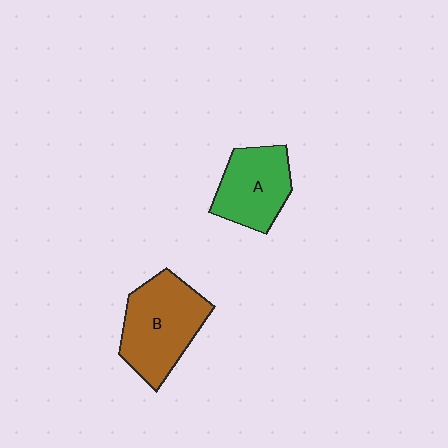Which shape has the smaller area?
Shape A (green).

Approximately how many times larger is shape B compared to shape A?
Approximately 1.3 times.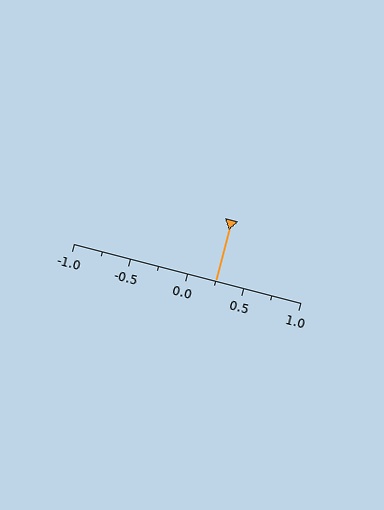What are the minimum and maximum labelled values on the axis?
The axis runs from -1.0 to 1.0.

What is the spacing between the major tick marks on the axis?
The major ticks are spaced 0.5 apart.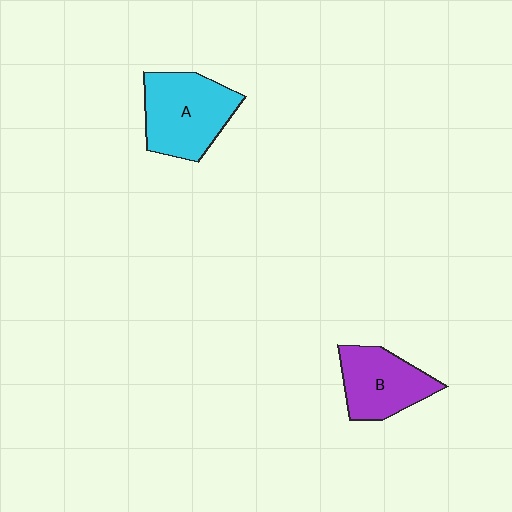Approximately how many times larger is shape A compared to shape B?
Approximately 1.2 times.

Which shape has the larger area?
Shape A (cyan).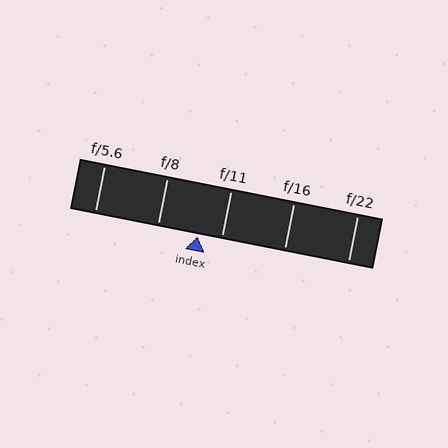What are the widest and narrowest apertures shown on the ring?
The widest aperture shown is f/5.6 and the narrowest is f/22.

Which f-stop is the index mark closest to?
The index mark is closest to f/11.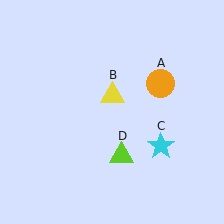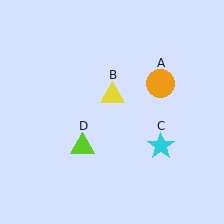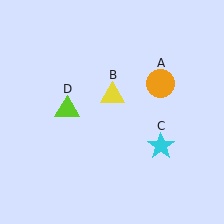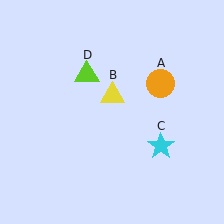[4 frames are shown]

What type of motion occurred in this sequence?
The lime triangle (object D) rotated clockwise around the center of the scene.